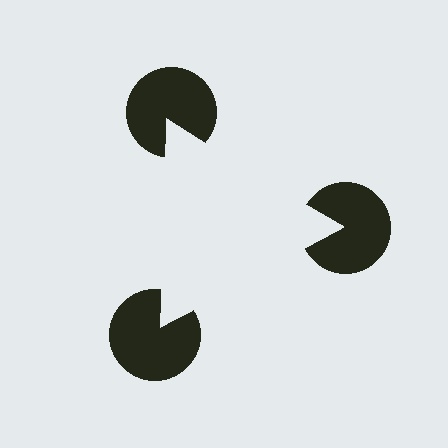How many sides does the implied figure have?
3 sides.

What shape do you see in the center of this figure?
An illusory triangle — its edges are inferred from the aligned wedge cuts in the pac-man discs, not physically drawn.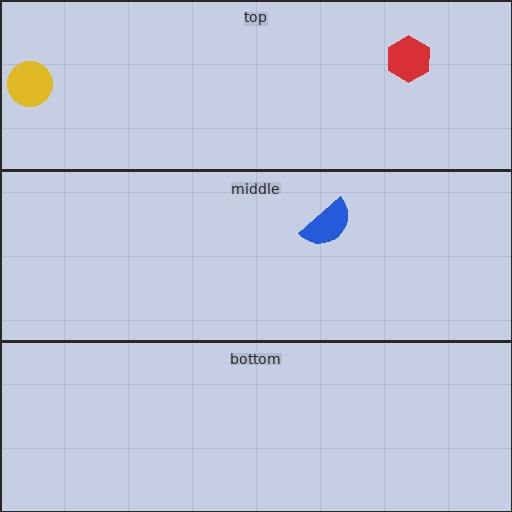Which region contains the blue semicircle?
The middle region.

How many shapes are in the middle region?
1.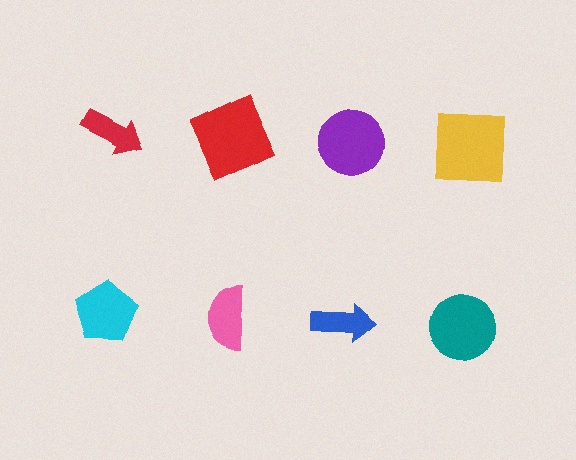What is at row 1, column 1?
A red arrow.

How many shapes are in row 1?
4 shapes.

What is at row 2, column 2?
A pink semicircle.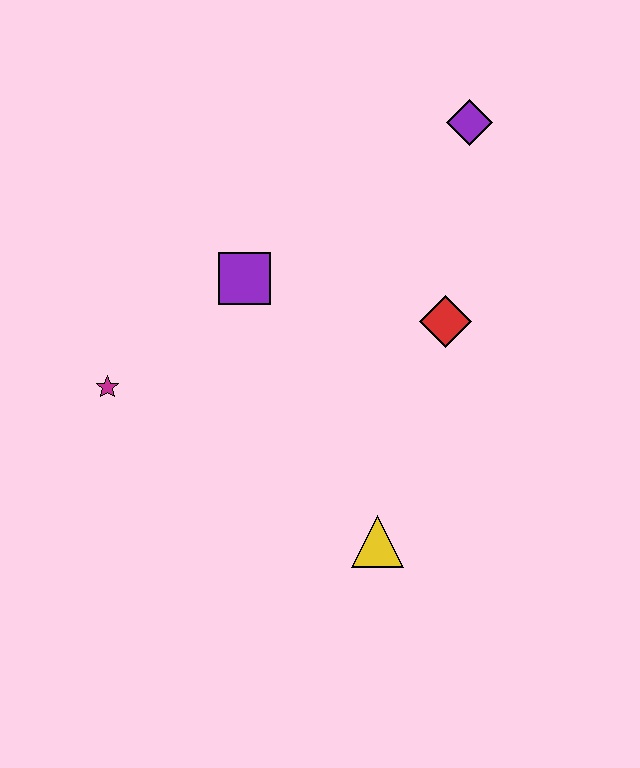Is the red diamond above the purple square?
No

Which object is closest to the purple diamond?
The red diamond is closest to the purple diamond.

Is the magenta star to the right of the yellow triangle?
No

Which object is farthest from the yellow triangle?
The purple diamond is farthest from the yellow triangle.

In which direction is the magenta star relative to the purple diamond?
The magenta star is to the left of the purple diamond.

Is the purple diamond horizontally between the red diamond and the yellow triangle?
No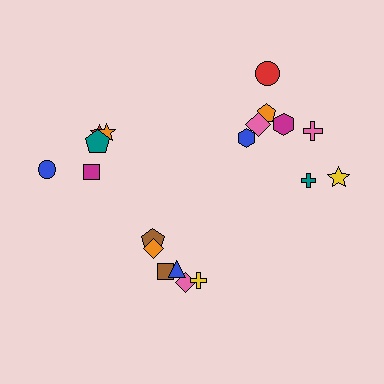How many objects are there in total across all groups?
There are 19 objects.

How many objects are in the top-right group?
There are 8 objects.